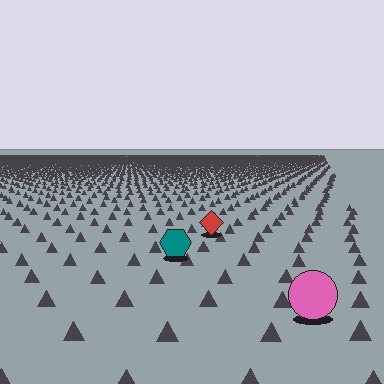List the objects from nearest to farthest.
From nearest to farthest: the pink circle, the teal hexagon, the red diamond.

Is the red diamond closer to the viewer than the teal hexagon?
No. The teal hexagon is closer — you can tell from the texture gradient: the ground texture is coarser near it.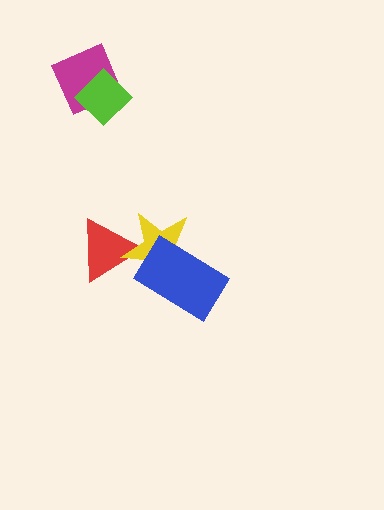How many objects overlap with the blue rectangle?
1 object overlaps with the blue rectangle.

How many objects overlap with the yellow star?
2 objects overlap with the yellow star.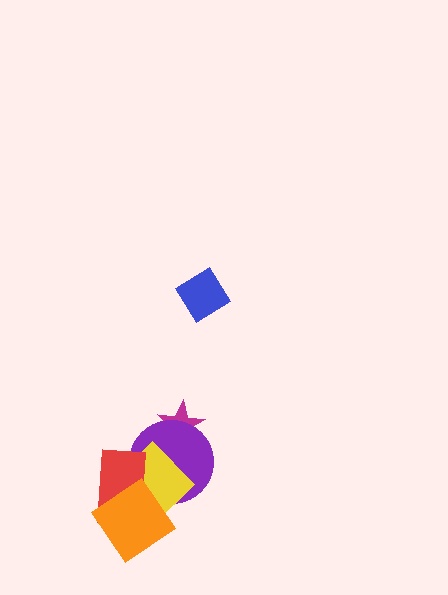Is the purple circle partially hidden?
Yes, it is partially covered by another shape.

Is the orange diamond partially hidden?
No, no other shape covers it.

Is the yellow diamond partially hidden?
Yes, it is partially covered by another shape.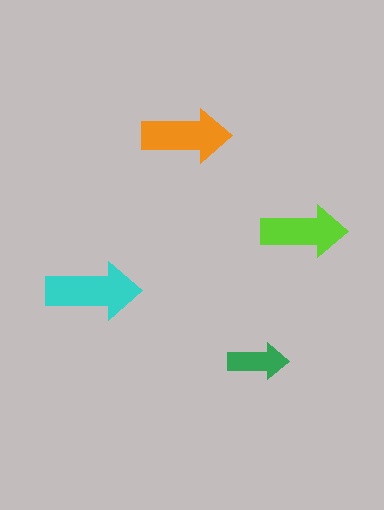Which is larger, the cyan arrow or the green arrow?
The cyan one.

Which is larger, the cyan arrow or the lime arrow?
The cyan one.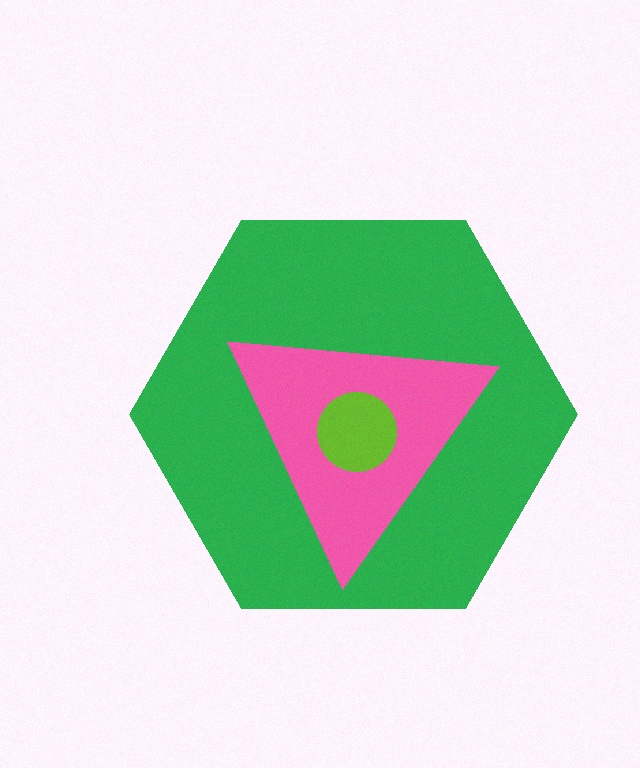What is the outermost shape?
The green hexagon.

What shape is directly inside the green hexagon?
The pink triangle.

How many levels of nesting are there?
3.